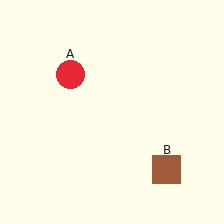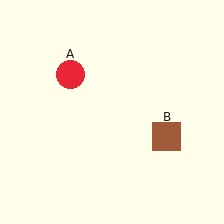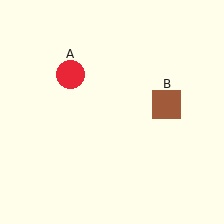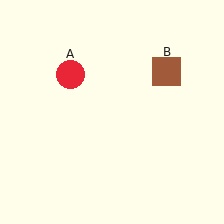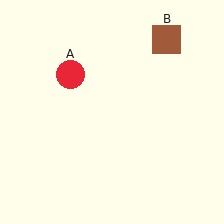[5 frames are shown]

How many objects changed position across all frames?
1 object changed position: brown square (object B).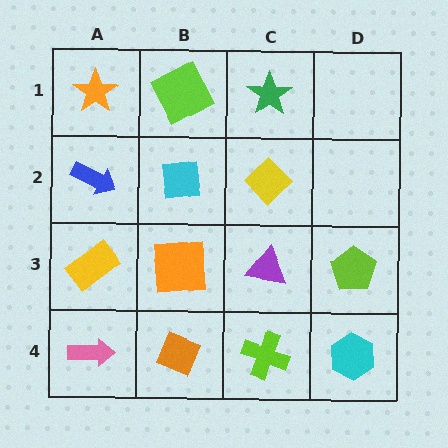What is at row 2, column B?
A cyan square.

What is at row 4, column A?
A pink arrow.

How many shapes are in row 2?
3 shapes.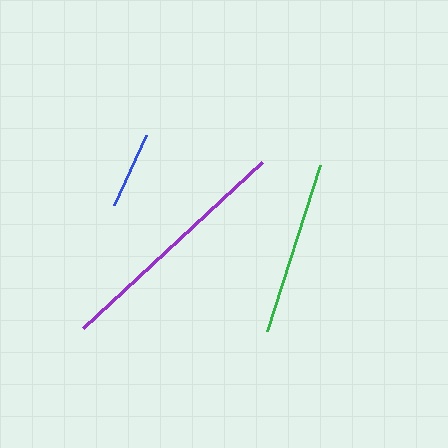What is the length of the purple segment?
The purple segment is approximately 245 pixels long.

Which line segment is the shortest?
The blue line is the shortest at approximately 78 pixels.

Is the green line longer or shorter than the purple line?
The purple line is longer than the green line.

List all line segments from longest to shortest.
From longest to shortest: purple, green, blue.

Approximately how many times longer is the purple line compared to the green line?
The purple line is approximately 1.4 times the length of the green line.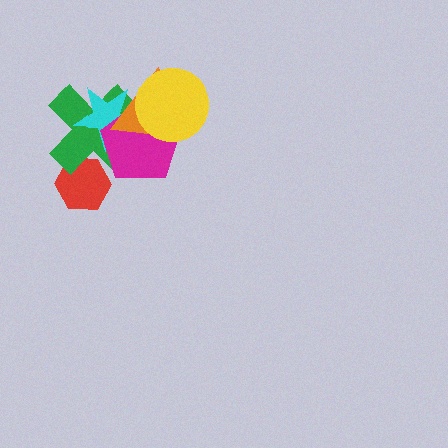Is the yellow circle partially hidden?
No, no other shape covers it.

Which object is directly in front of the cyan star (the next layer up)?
The magenta pentagon is directly in front of the cyan star.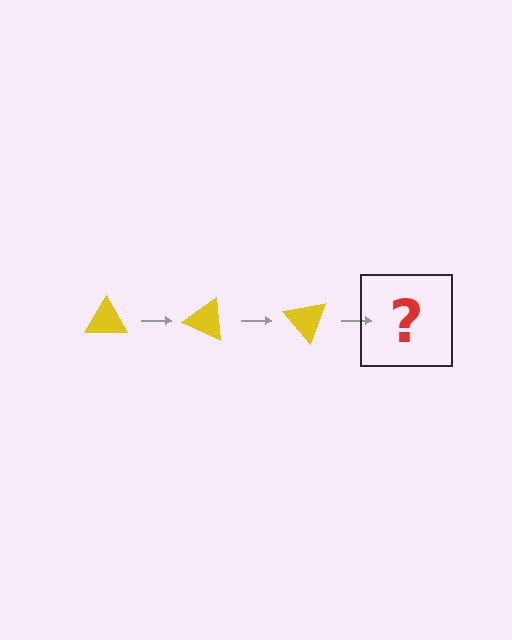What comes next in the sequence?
The next element should be a yellow triangle rotated 75 degrees.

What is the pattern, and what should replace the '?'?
The pattern is that the triangle rotates 25 degrees each step. The '?' should be a yellow triangle rotated 75 degrees.